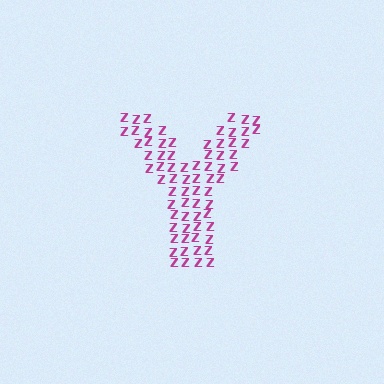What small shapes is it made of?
It is made of small letter Z's.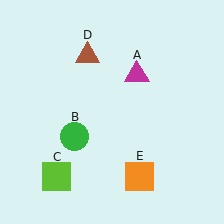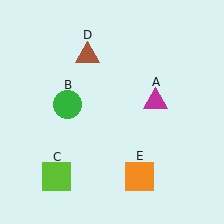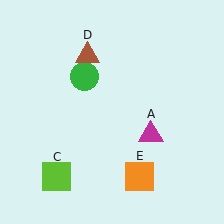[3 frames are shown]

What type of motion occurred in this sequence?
The magenta triangle (object A), green circle (object B) rotated clockwise around the center of the scene.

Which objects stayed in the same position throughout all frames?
Lime square (object C) and brown triangle (object D) and orange square (object E) remained stationary.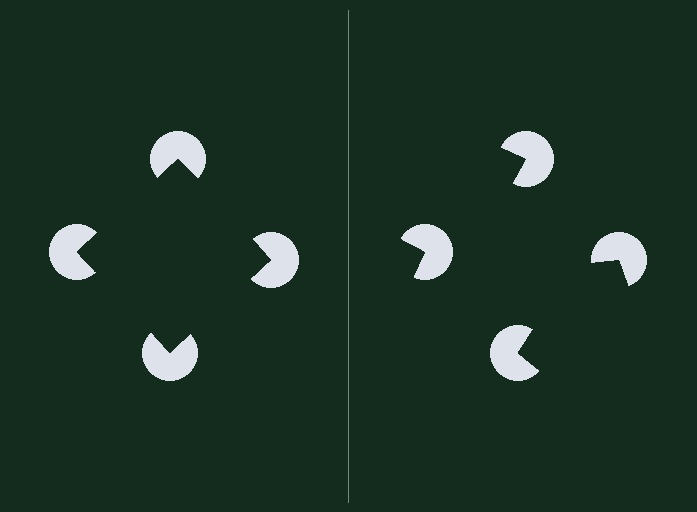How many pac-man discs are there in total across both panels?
8 — 4 on each side.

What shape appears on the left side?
An illusory square.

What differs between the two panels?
The pac-man discs are positioned identically on both sides; only the wedge orientations differ. On the left they align to a square; on the right they are misaligned.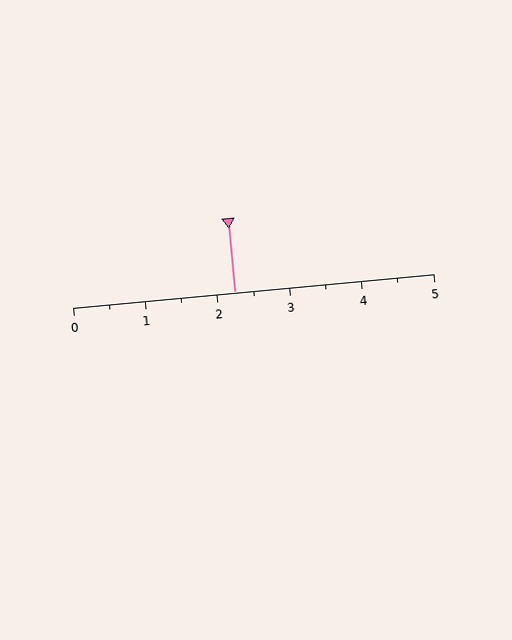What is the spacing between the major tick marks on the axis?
The major ticks are spaced 1 apart.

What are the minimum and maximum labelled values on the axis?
The axis runs from 0 to 5.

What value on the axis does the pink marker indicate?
The marker indicates approximately 2.2.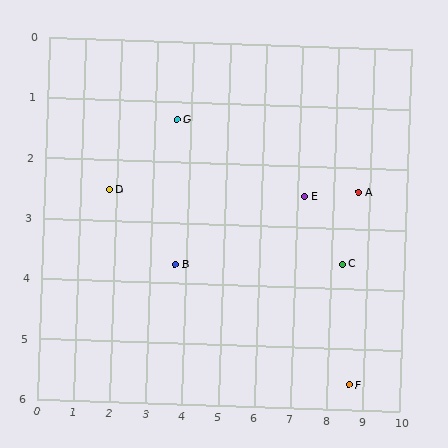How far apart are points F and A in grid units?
Points F and A are about 3.2 grid units apart.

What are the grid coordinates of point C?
Point C is at approximately (8.3, 3.6).